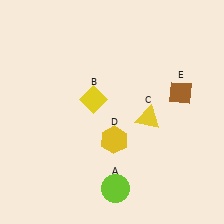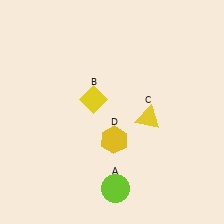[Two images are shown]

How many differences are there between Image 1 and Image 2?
There is 1 difference between the two images.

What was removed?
The brown diamond (E) was removed in Image 2.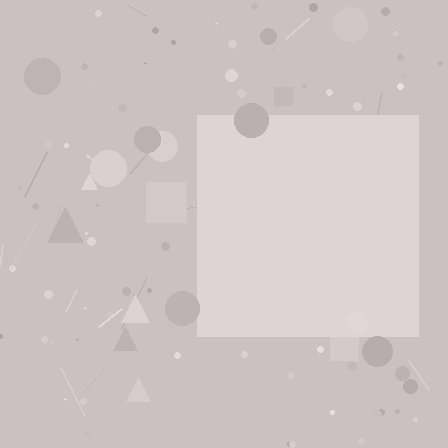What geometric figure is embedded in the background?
A square is embedded in the background.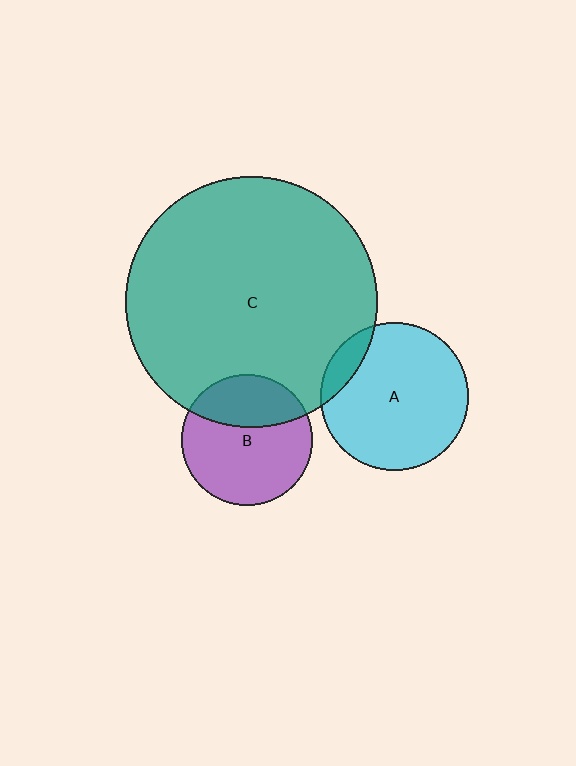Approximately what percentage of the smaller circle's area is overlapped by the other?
Approximately 10%.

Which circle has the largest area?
Circle C (teal).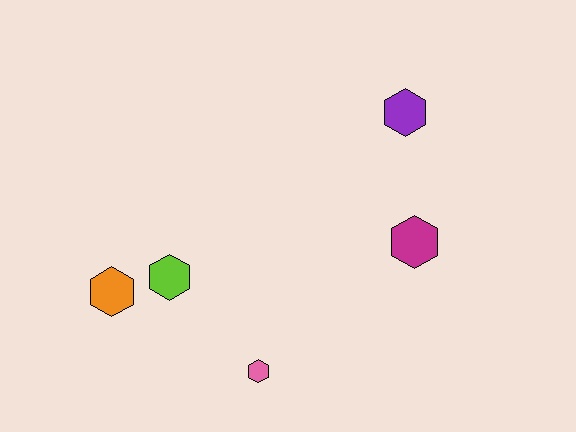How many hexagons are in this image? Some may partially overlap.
There are 5 hexagons.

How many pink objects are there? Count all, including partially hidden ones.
There is 1 pink object.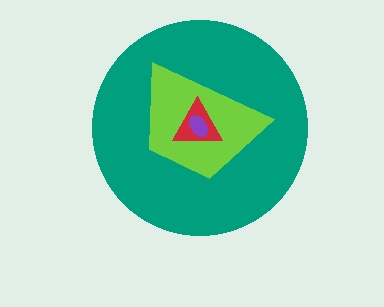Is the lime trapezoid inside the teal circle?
Yes.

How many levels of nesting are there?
4.